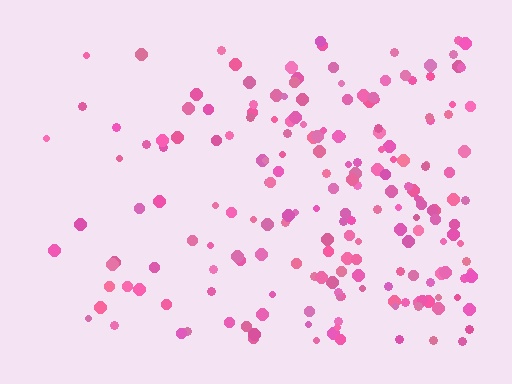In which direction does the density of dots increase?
From left to right, with the right side densest.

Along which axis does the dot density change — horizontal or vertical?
Horizontal.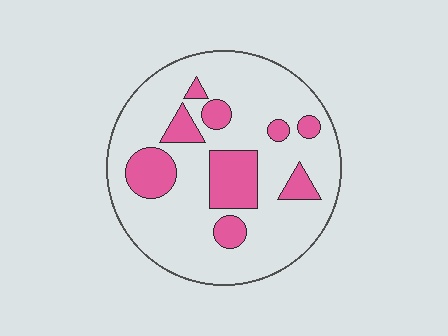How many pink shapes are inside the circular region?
9.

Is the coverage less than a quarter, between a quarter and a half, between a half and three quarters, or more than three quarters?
Less than a quarter.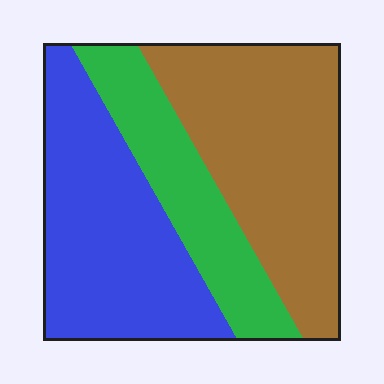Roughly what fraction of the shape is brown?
Brown covers 40% of the shape.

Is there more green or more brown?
Brown.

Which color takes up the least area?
Green, at roughly 20%.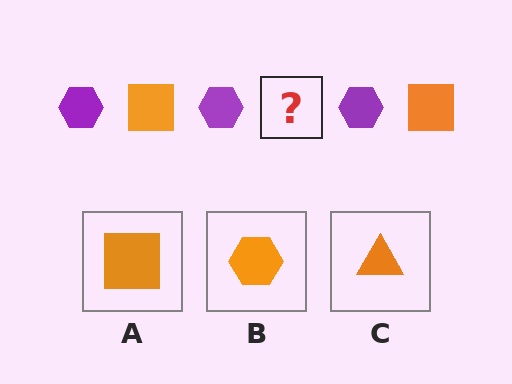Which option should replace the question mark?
Option A.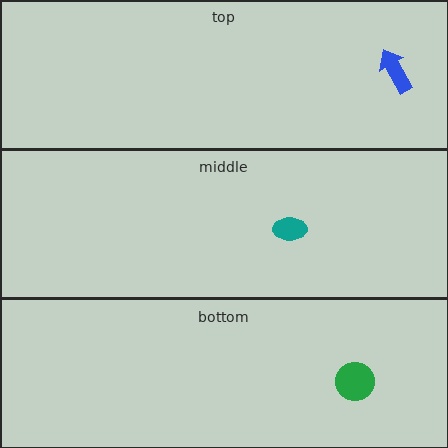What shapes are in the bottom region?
The green circle.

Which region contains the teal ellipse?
The middle region.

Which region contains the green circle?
The bottom region.